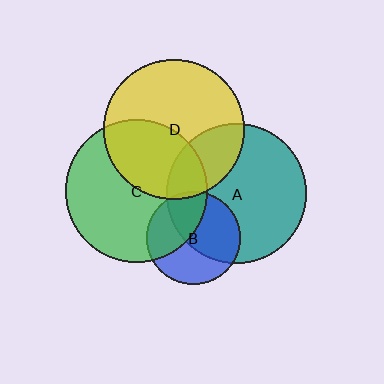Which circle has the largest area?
Circle C (green).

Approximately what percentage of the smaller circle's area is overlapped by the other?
Approximately 55%.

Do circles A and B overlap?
Yes.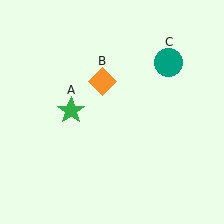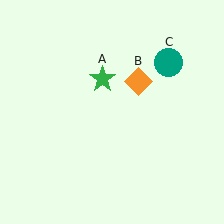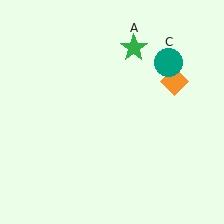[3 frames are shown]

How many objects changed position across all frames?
2 objects changed position: green star (object A), orange diamond (object B).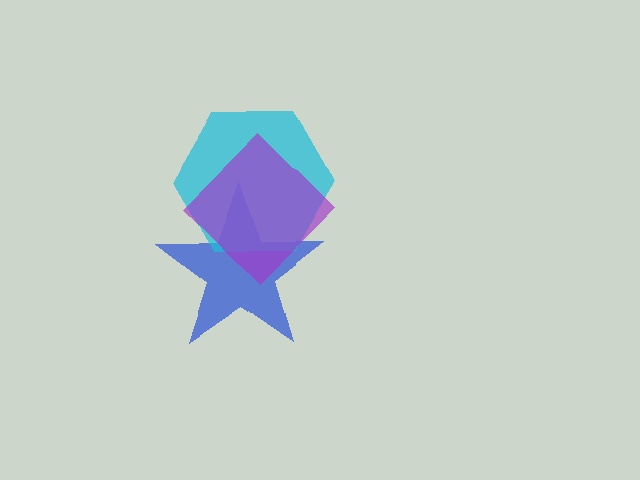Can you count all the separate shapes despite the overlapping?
Yes, there are 3 separate shapes.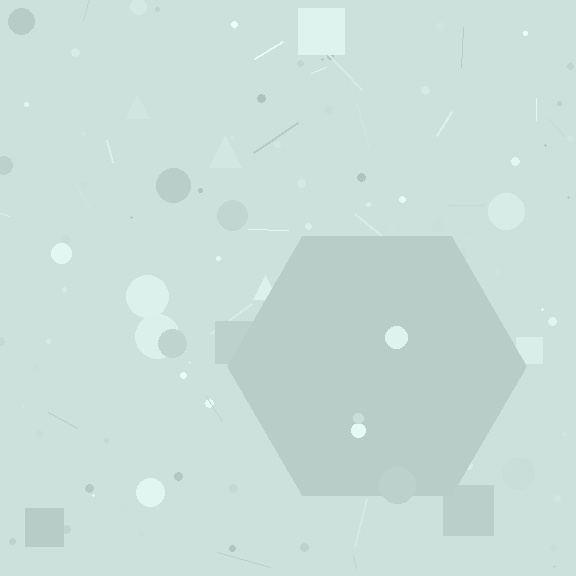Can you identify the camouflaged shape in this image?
The camouflaged shape is a hexagon.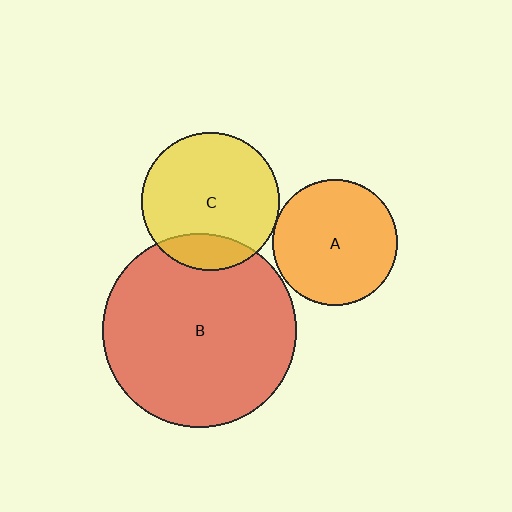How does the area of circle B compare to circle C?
Approximately 2.0 times.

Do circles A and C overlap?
Yes.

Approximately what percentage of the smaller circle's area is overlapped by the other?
Approximately 5%.